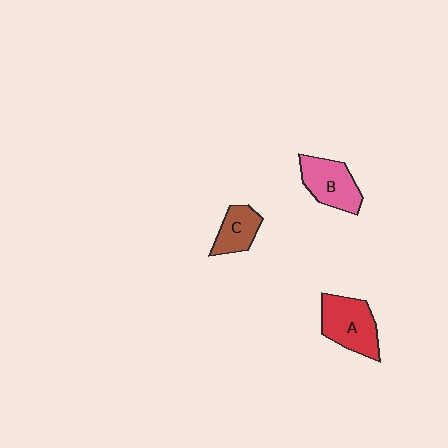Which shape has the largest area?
Shape A (red).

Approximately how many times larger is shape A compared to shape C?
Approximately 1.6 times.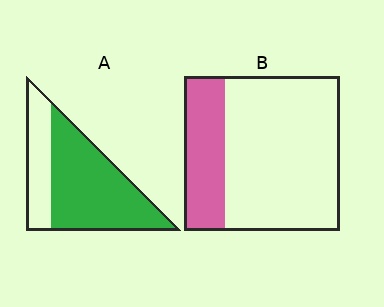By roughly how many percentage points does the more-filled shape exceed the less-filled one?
By roughly 45 percentage points (A over B).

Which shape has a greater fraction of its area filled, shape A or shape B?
Shape A.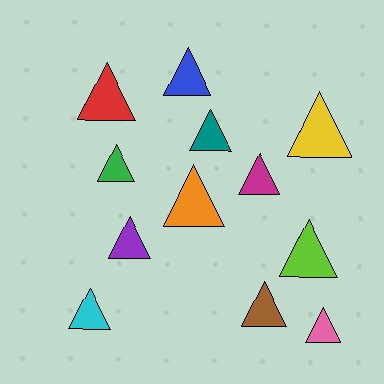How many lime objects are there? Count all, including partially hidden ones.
There is 1 lime object.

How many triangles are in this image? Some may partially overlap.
There are 12 triangles.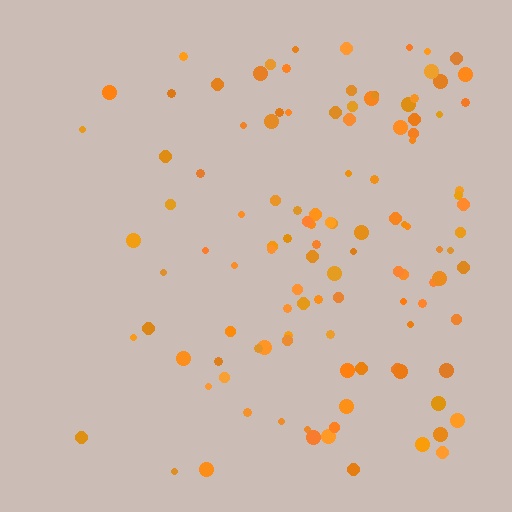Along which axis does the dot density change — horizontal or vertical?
Horizontal.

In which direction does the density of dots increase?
From left to right, with the right side densest.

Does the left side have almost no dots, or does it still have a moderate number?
Still a moderate number, just noticeably fewer than the right.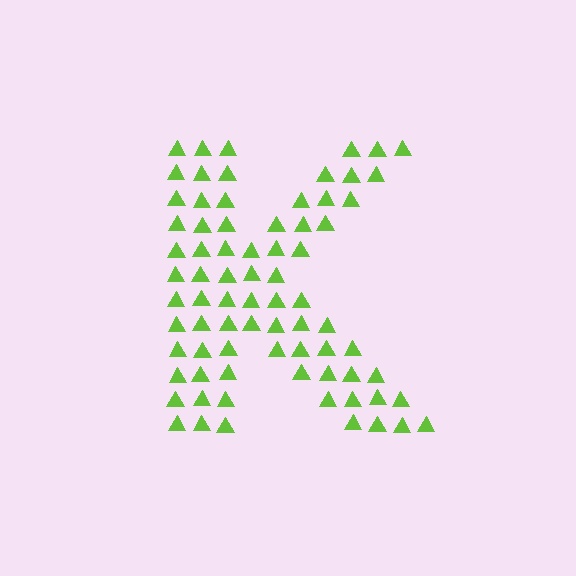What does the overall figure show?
The overall figure shows the letter K.